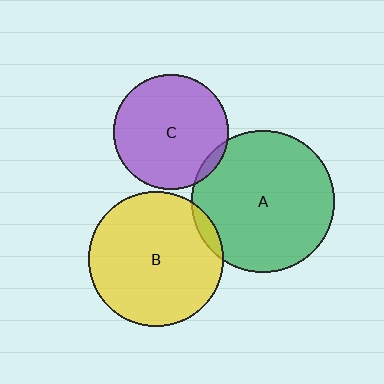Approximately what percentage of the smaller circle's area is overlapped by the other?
Approximately 5%.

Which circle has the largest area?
Circle A (green).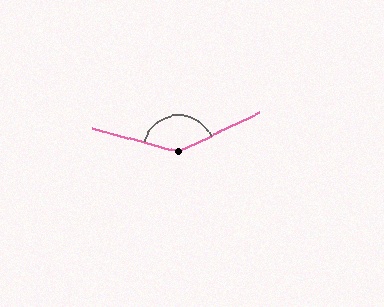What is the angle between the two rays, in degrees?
Approximately 140 degrees.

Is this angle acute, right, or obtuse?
It is obtuse.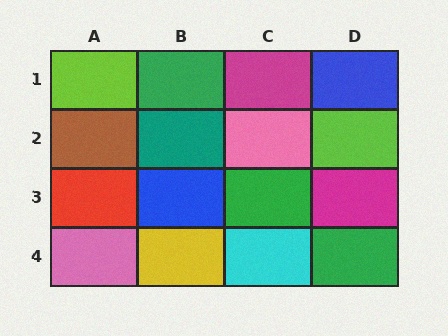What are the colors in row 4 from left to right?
Pink, yellow, cyan, green.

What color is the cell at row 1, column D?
Blue.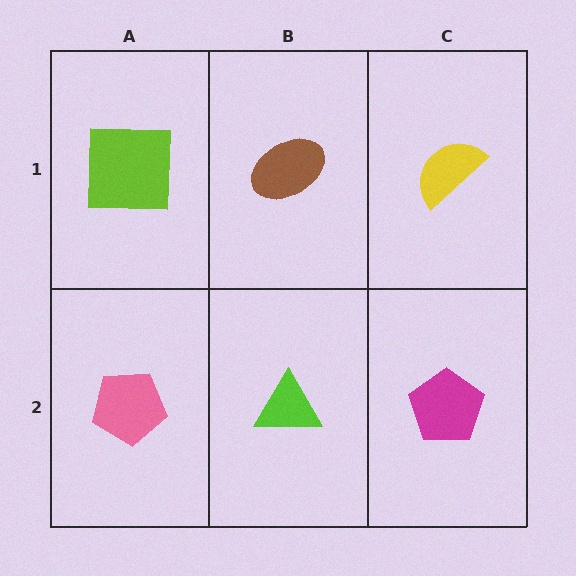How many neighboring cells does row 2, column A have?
2.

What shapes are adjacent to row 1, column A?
A pink pentagon (row 2, column A), a brown ellipse (row 1, column B).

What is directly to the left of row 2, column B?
A pink pentagon.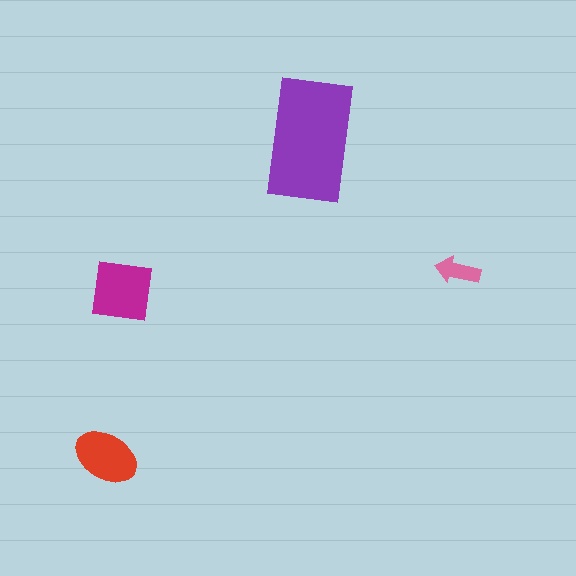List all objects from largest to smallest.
The purple rectangle, the magenta square, the red ellipse, the pink arrow.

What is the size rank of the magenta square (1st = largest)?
2nd.